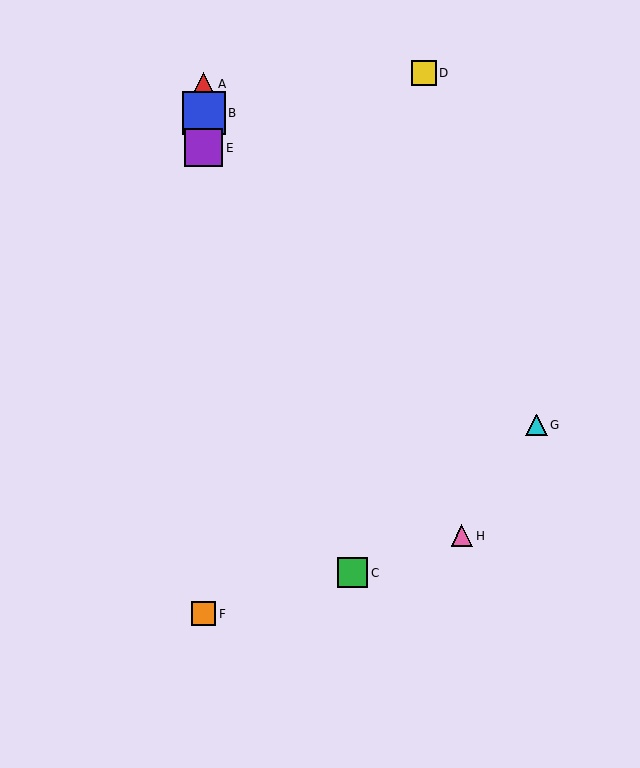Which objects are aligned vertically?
Objects A, B, E, F are aligned vertically.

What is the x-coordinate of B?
Object B is at x≈204.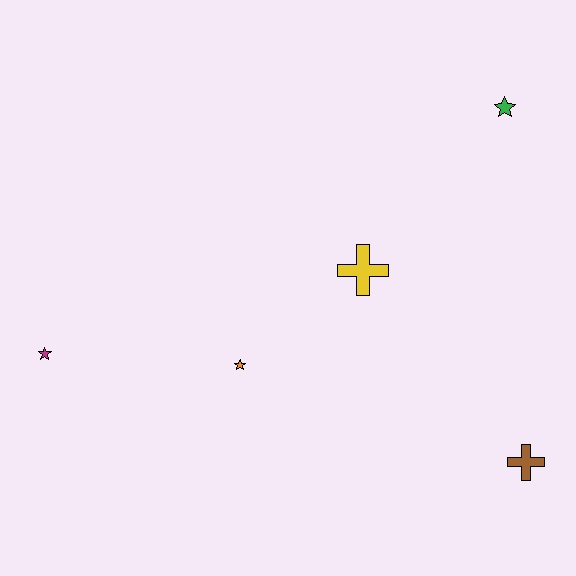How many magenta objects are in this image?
There is 1 magenta object.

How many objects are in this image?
There are 5 objects.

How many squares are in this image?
There are no squares.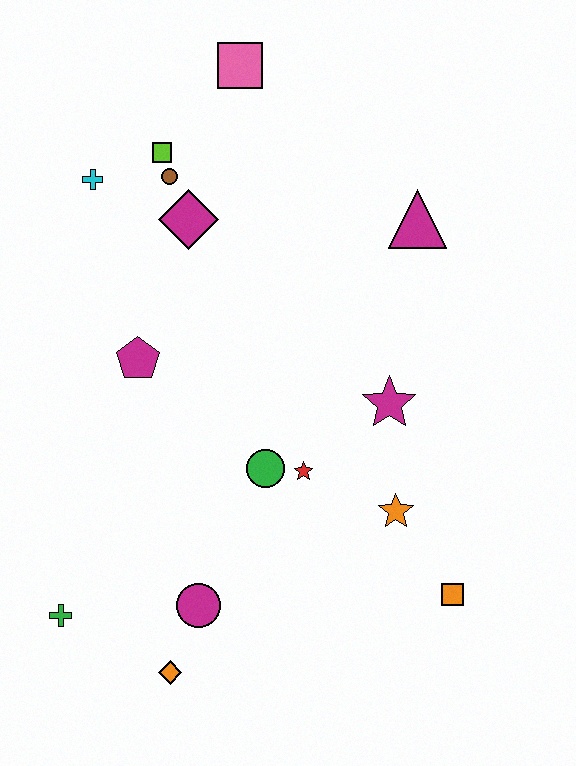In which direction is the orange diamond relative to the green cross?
The orange diamond is to the right of the green cross.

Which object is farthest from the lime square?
The orange square is farthest from the lime square.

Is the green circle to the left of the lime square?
No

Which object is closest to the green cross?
The orange diamond is closest to the green cross.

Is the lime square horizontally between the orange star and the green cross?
Yes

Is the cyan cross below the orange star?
No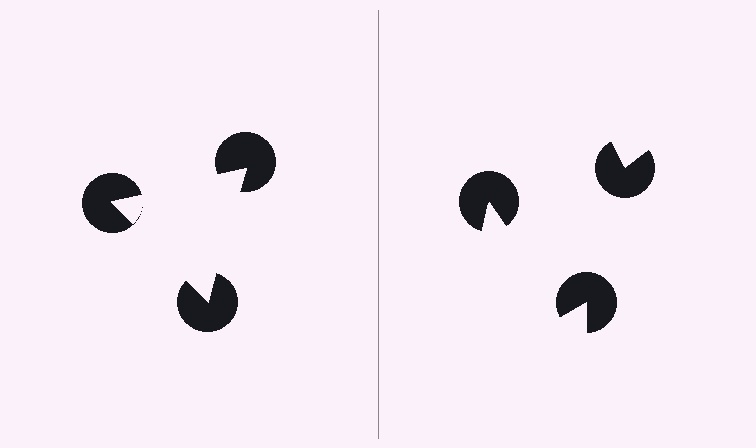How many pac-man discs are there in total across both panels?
6 — 3 on each side.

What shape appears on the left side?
An illusory triangle.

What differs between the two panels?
The pac-man discs are positioned identically on both sides; only the wedge orientations differ. On the left they align to a triangle; on the right they are misaligned.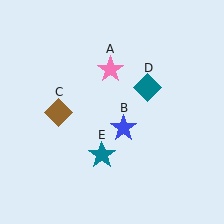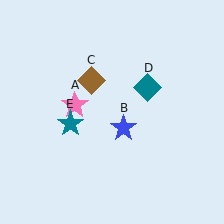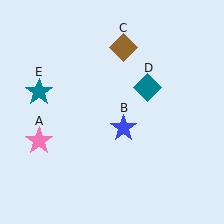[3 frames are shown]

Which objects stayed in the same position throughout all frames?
Blue star (object B) and teal diamond (object D) remained stationary.